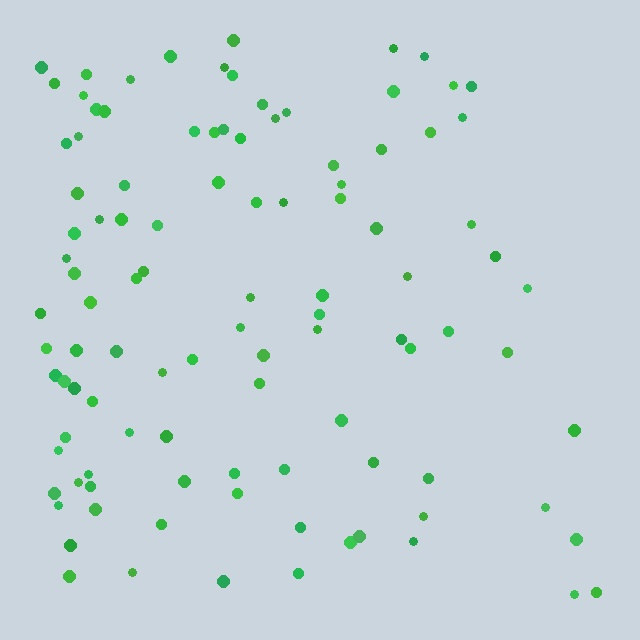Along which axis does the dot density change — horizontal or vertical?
Horizontal.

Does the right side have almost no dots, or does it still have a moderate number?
Still a moderate number, just noticeably fewer than the left.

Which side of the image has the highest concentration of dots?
The left.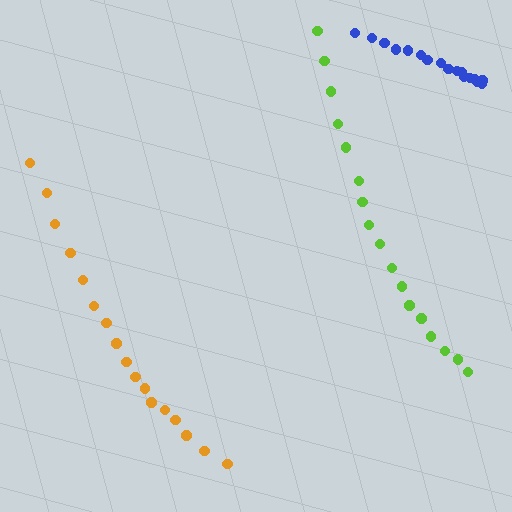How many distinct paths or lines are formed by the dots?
There are 3 distinct paths.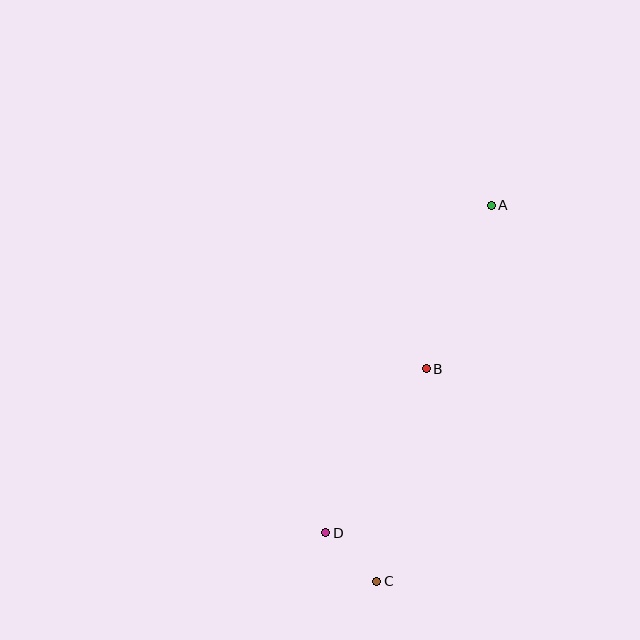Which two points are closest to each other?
Points C and D are closest to each other.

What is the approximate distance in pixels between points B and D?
The distance between B and D is approximately 192 pixels.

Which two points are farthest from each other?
Points A and C are farthest from each other.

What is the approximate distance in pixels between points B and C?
The distance between B and C is approximately 218 pixels.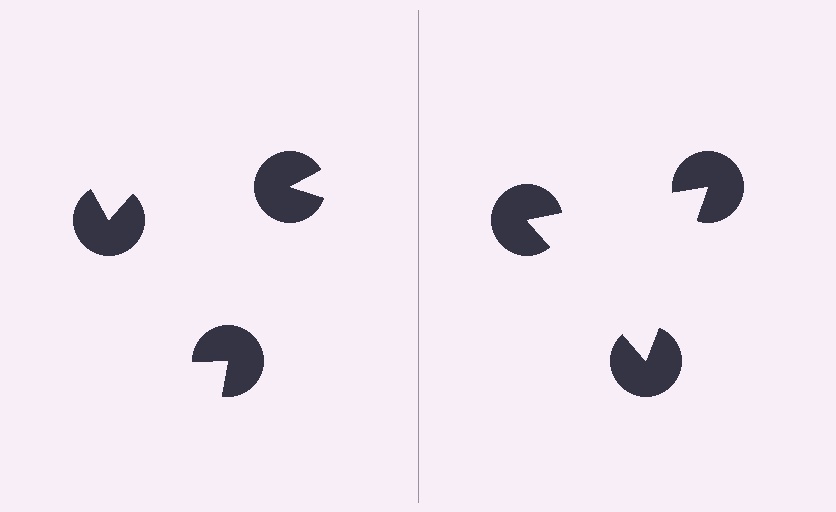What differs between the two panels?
The pac-man discs are positioned identically on both sides; only the wedge orientations differ. On the right they align to a triangle; on the left they are misaligned.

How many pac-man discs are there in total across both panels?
6 — 3 on each side.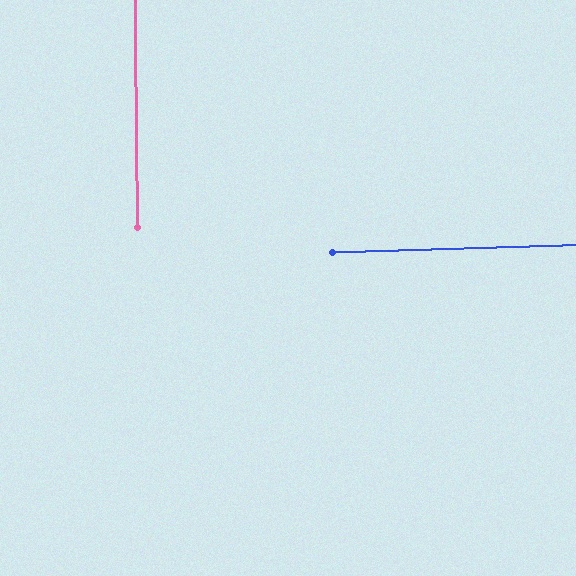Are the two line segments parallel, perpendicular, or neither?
Perpendicular — they meet at approximately 89°.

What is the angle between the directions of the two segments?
Approximately 89 degrees.